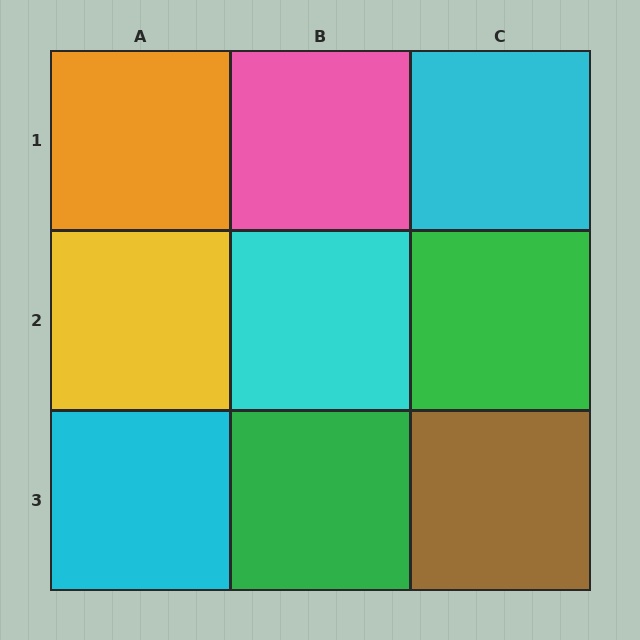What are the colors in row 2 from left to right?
Yellow, cyan, green.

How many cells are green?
2 cells are green.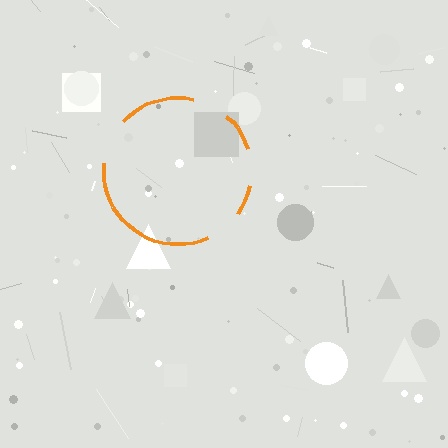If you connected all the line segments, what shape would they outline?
They would outline a circle.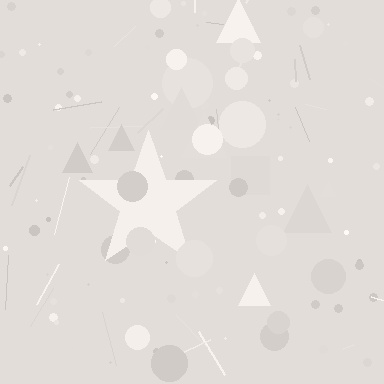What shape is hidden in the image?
A star is hidden in the image.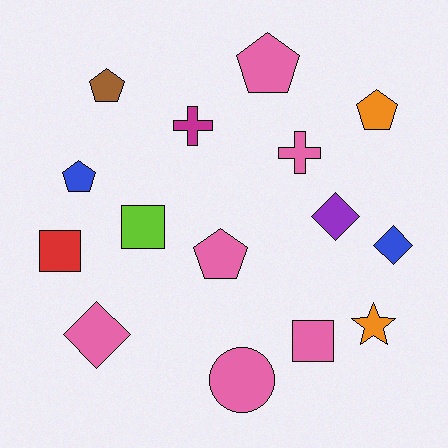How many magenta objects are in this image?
There is 1 magenta object.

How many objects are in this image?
There are 15 objects.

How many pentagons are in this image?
There are 5 pentagons.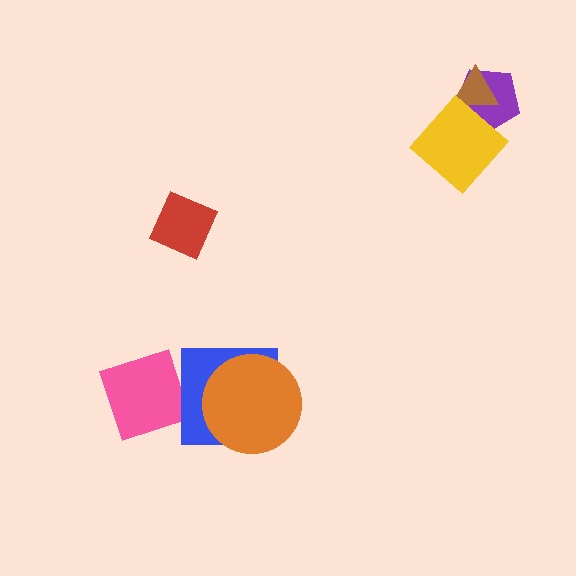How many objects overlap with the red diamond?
0 objects overlap with the red diamond.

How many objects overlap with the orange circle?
1 object overlaps with the orange circle.